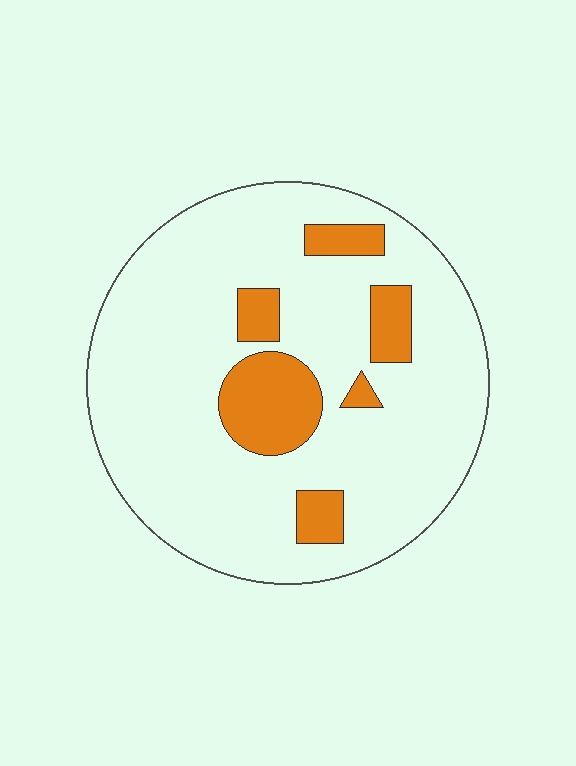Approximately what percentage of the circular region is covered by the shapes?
Approximately 15%.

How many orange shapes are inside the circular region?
6.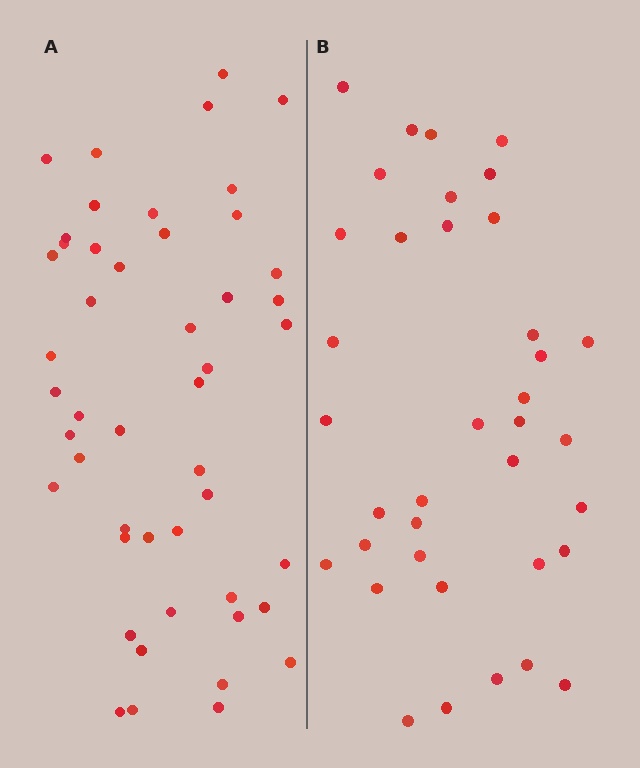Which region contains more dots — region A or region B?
Region A (the left region) has more dots.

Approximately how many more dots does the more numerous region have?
Region A has roughly 12 or so more dots than region B.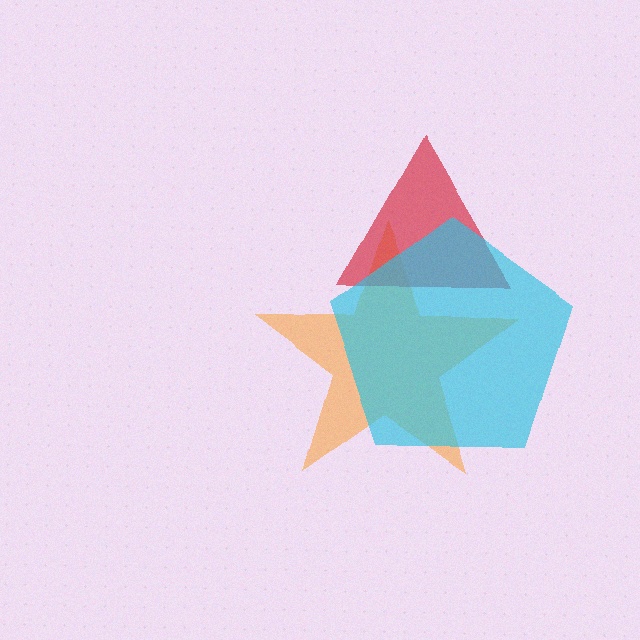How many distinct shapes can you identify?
There are 3 distinct shapes: an orange star, a red triangle, a cyan pentagon.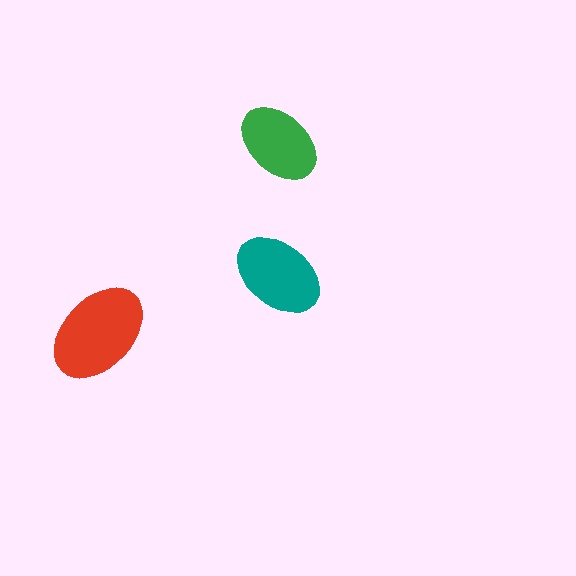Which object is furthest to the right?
The green ellipse is rightmost.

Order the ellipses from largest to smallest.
the red one, the teal one, the green one.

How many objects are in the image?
There are 3 objects in the image.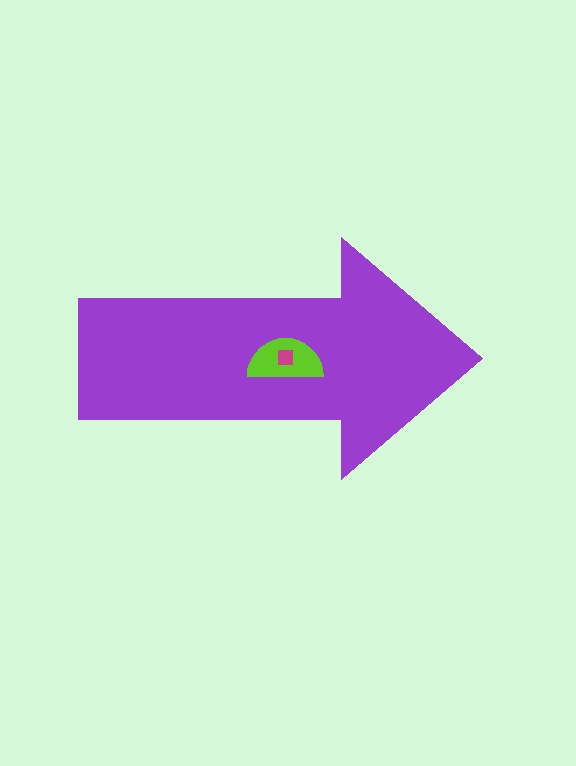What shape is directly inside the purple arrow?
The lime semicircle.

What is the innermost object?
The magenta square.